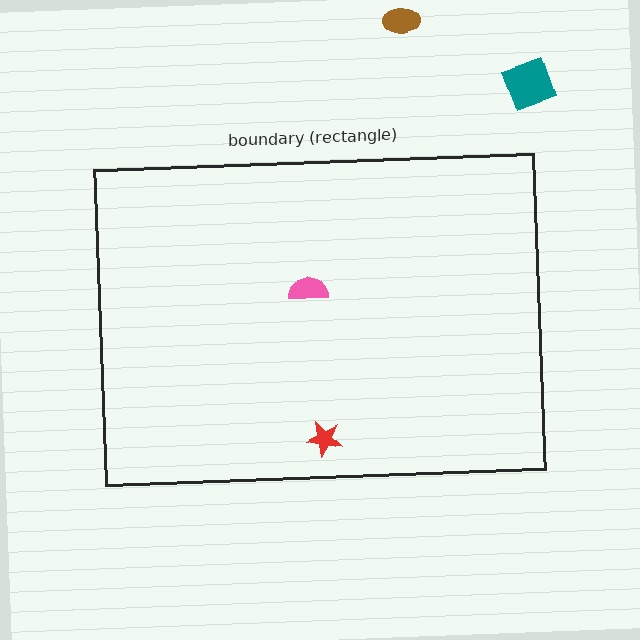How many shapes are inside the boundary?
2 inside, 2 outside.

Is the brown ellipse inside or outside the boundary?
Outside.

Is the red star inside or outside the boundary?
Inside.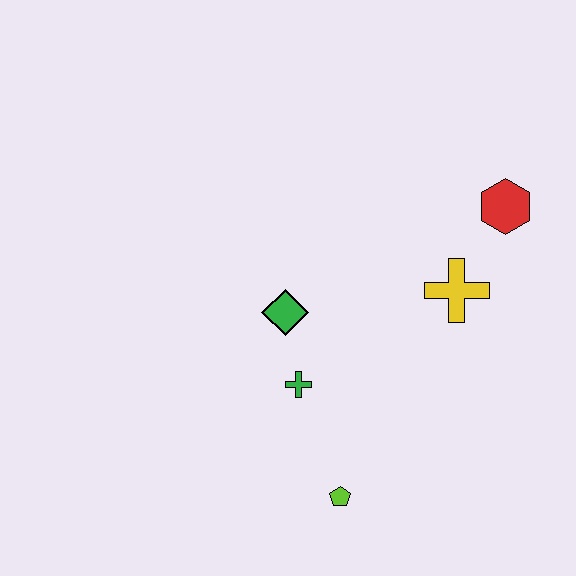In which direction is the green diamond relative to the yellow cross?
The green diamond is to the left of the yellow cross.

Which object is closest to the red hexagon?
The yellow cross is closest to the red hexagon.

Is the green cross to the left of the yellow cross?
Yes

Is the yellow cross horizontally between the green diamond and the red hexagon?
Yes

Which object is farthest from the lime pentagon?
The red hexagon is farthest from the lime pentagon.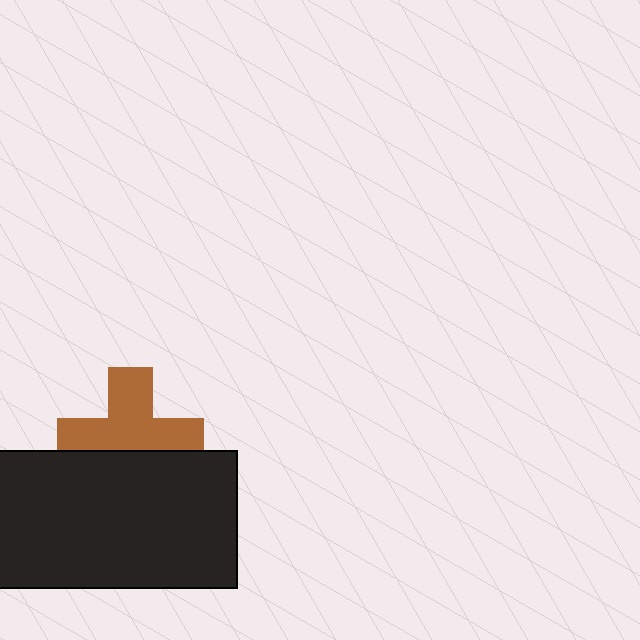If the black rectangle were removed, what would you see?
You would see the complete brown cross.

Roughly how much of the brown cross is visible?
About half of it is visible (roughly 62%).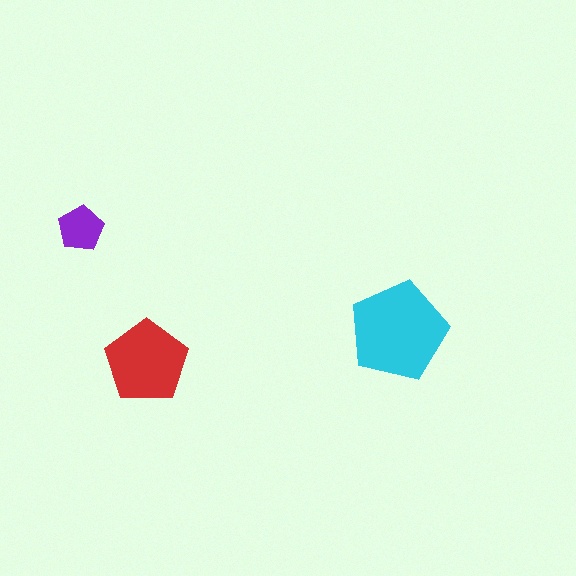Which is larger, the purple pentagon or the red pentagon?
The red one.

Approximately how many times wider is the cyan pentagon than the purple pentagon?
About 2 times wider.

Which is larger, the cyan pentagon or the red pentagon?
The cyan one.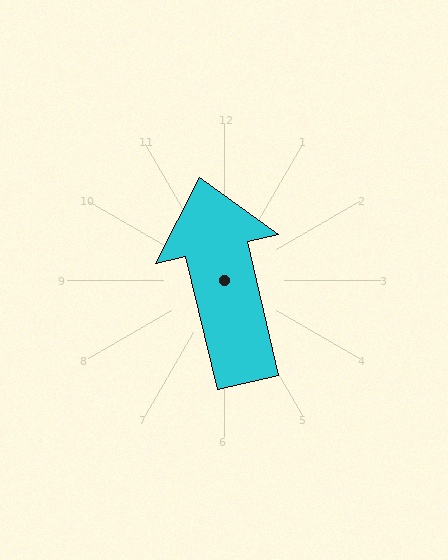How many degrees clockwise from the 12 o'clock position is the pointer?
Approximately 347 degrees.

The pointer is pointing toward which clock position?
Roughly 12 o'clock.